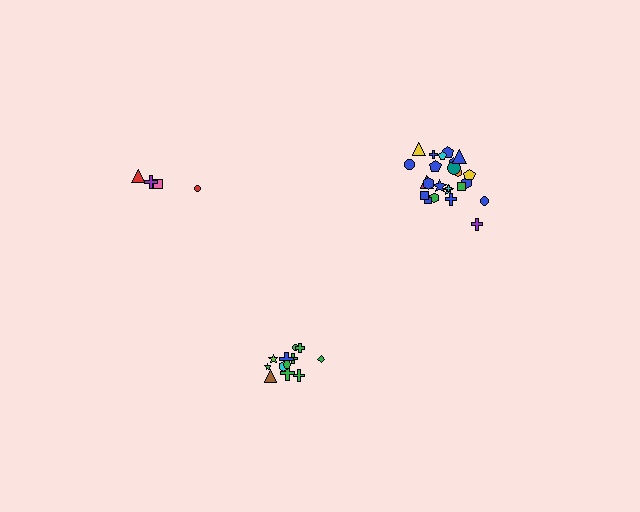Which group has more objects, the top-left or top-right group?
The top-right group.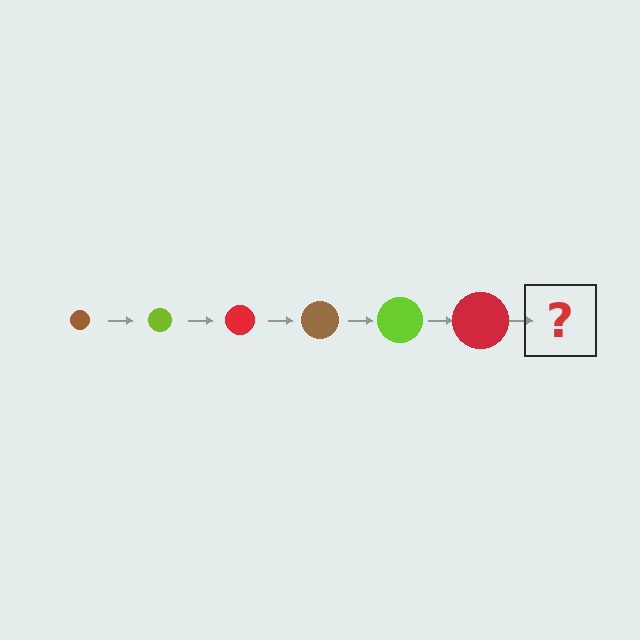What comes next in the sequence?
The next element should be a brown circle, larger than the previous one.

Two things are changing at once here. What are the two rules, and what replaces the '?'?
The two rules are that the circle grows larger each step and the color cycles through brown, lime, and red. The '?' should be a brown circle, larger than the previous one.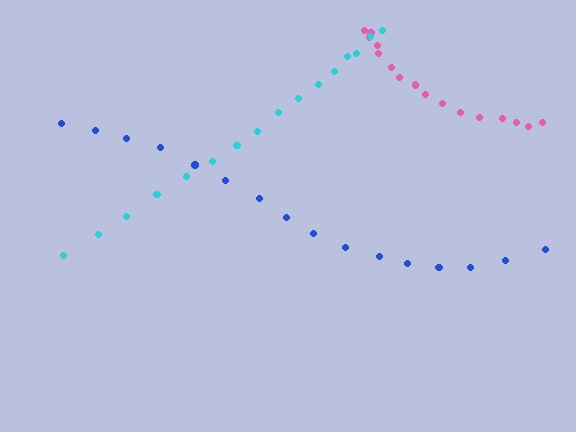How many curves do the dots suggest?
There are 3 distinct paths.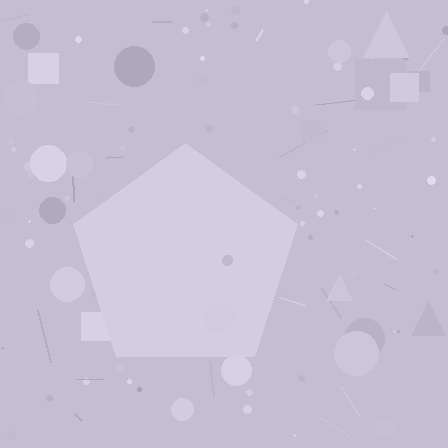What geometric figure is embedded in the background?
A pentagon is embedded in the background.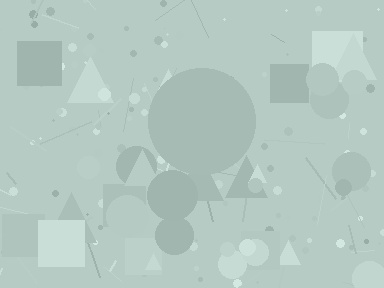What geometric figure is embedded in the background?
A circle is embedded in the background.